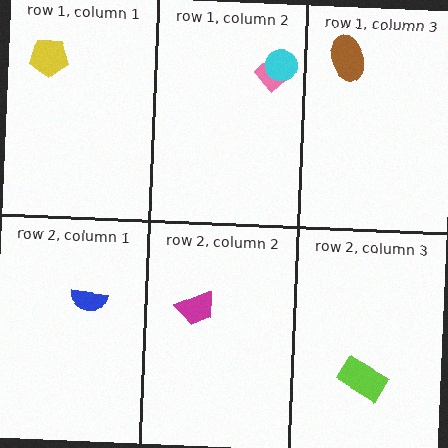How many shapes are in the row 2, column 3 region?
1.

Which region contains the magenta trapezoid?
The row 2, column 2 region.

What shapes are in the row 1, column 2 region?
The pink diamond, the cyan circle.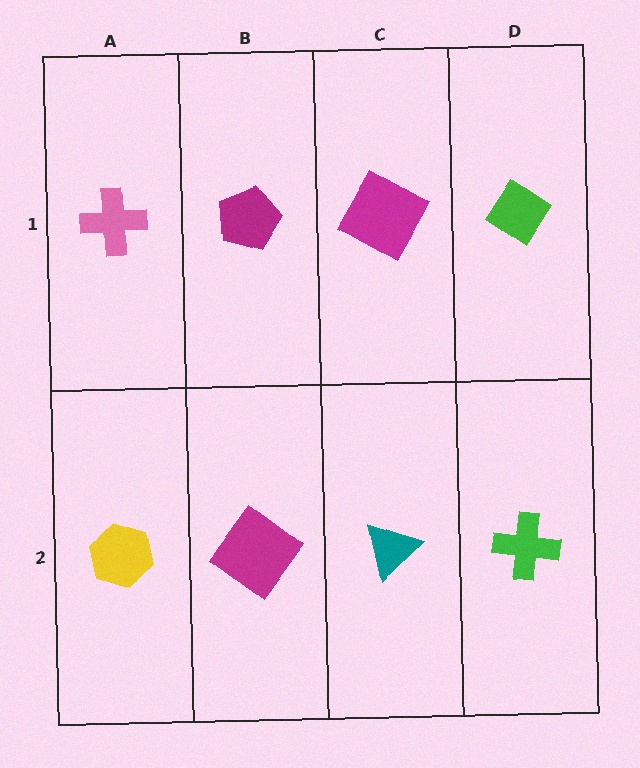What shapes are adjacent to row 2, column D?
A green diamond (row 1, column D), a teal triangle (row 2, column C).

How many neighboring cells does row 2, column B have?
3.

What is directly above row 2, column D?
A green diamond.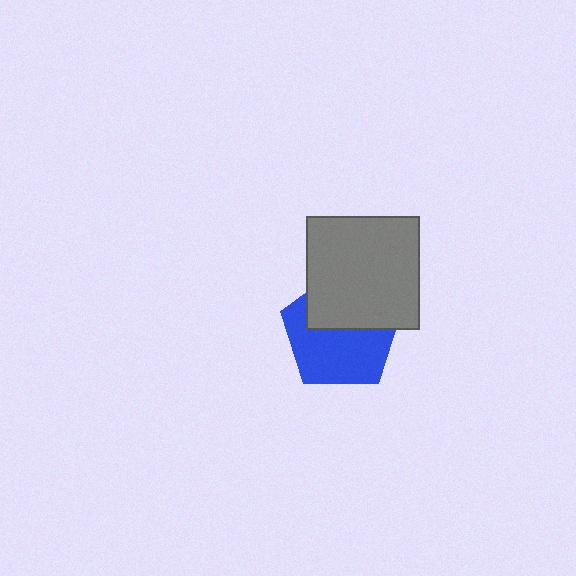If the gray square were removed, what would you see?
You would see the complete blue pentagon.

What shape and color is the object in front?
The object in front is a gray square.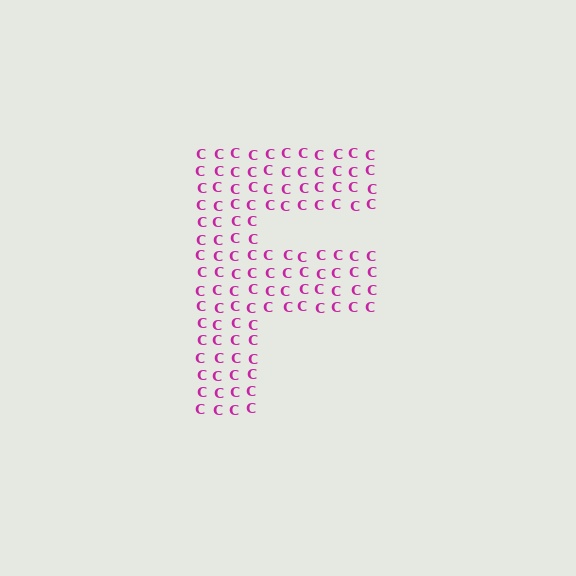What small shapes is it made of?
It is made of small letter C's.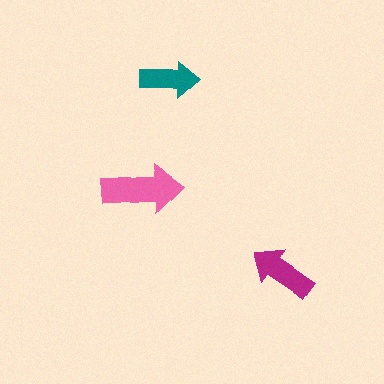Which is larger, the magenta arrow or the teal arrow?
The magenta one.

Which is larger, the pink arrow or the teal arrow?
The pink one.